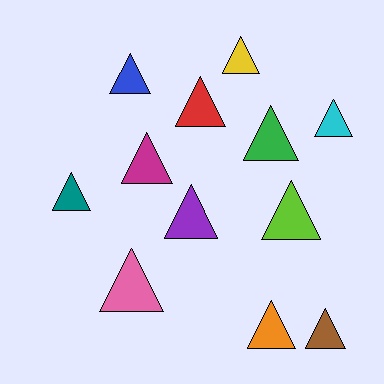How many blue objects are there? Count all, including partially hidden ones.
There is 1 blue object.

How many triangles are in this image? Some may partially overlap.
There are 12 triangles.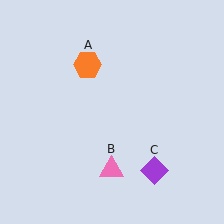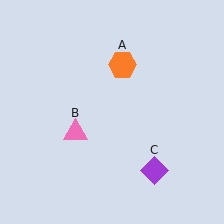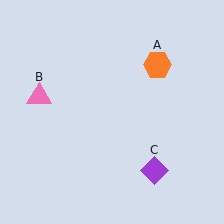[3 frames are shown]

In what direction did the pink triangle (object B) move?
The pink triangle (object B) moved up and to the left.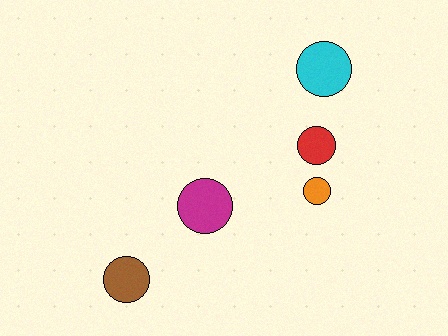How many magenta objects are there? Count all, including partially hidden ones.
There is 1 magenta object.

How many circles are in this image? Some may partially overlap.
There are 5 circles.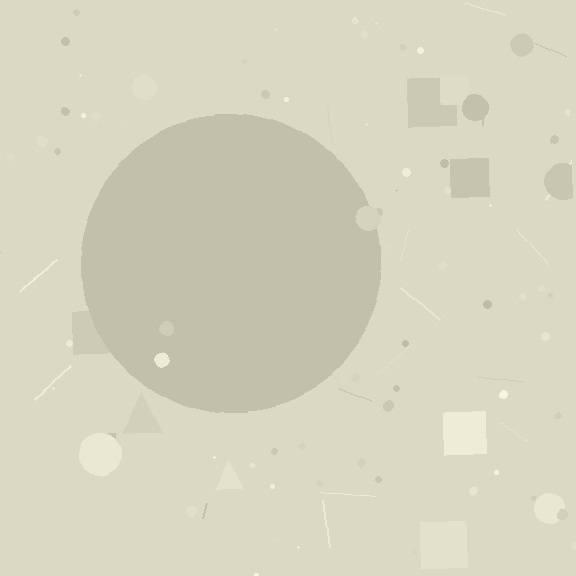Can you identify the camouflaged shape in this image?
The camouflaged shape is a circle.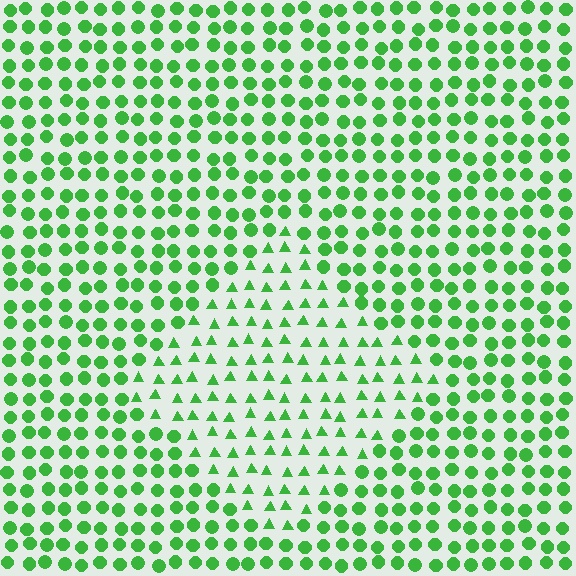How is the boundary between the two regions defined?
The boundary is defined by a change in element shape: triangles inside vs. circles outside. All elements share the same color and spacing.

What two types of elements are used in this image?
The image uses triangles inside the diamond region and circles outside it.